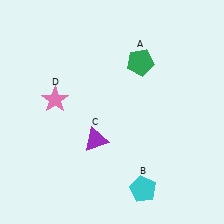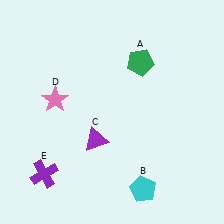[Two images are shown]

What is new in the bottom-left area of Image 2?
A purple cross (E) was added in the bottom-left area of Image 2.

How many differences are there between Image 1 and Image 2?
There is 1 difference between the two images.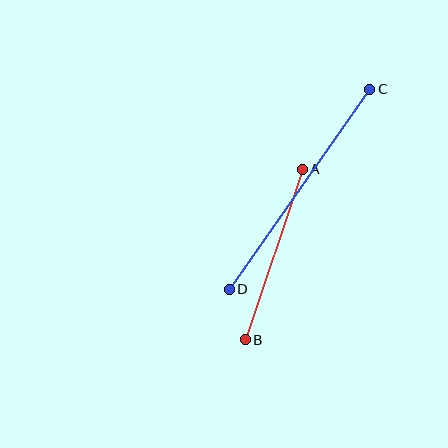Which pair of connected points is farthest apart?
Points C and D are farthest apart.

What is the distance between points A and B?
The distance is approximately 180 pixels.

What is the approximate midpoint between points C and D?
The midpoint is at approximately (299, 189) pixels.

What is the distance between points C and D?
The distance is approximately 244 pixels.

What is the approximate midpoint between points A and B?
The midpoint is at approximately (274, 254) pixels.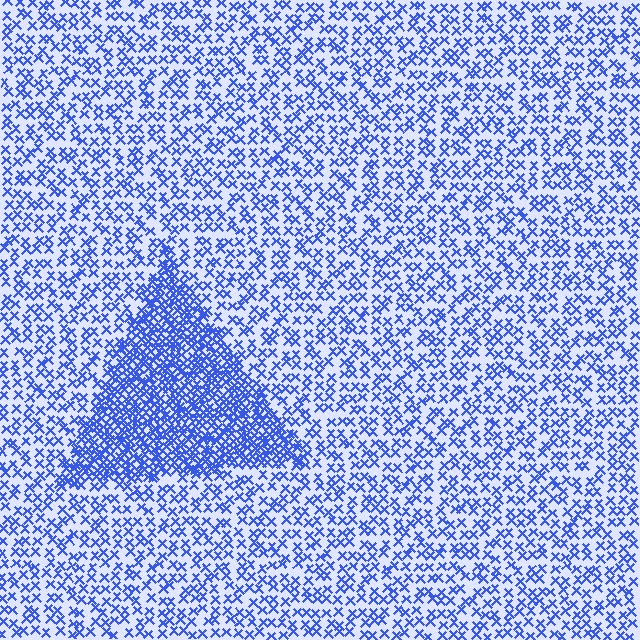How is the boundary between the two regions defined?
The boundary is defined by a change in element density (approximately 2.4x ratio). All elements are the same color, size, and shape.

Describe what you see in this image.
The image contains small blue elements arranged at two different densities. A triangle-shaped region is visible where the elements are more densely packed than the surrounding area.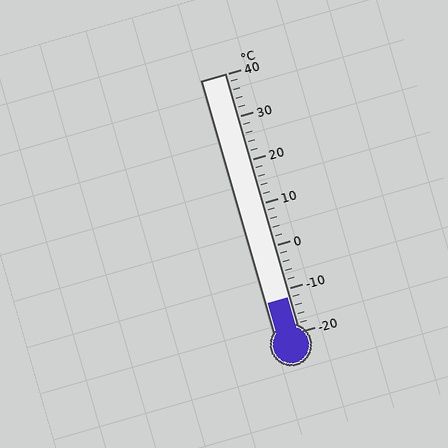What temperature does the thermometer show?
The thermometer shows approximately -12°C.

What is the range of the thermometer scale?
The thermometer scale ranges from -20°C to 40°C.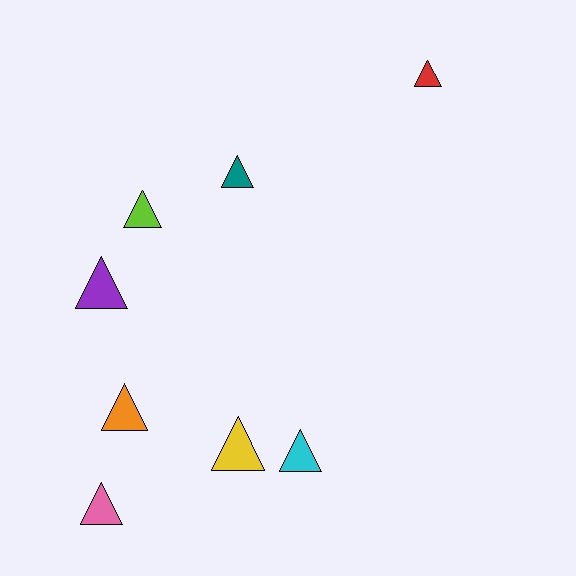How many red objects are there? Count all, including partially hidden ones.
There is 1 red object.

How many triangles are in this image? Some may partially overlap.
There are 8 triangles.